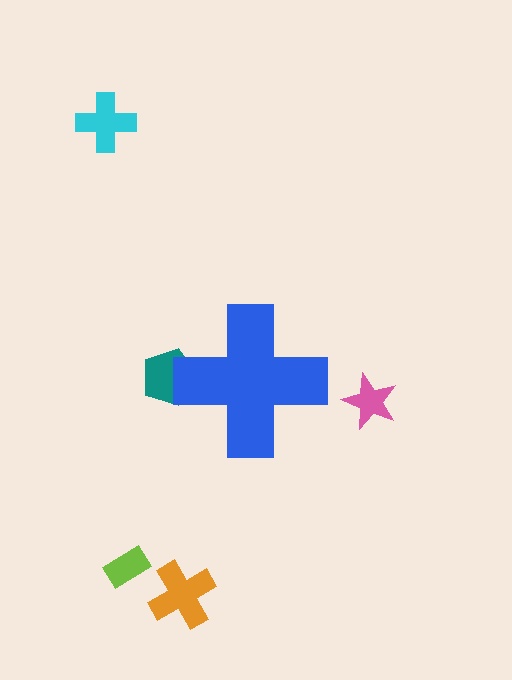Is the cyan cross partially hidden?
No, the cyan cross is fully visible.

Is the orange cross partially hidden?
No, the orange cross is fully visible.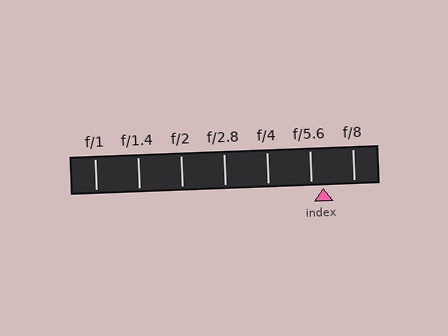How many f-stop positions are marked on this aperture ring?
There are 7 f-stop positions marked.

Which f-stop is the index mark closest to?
The index mark is closest to f/5.6.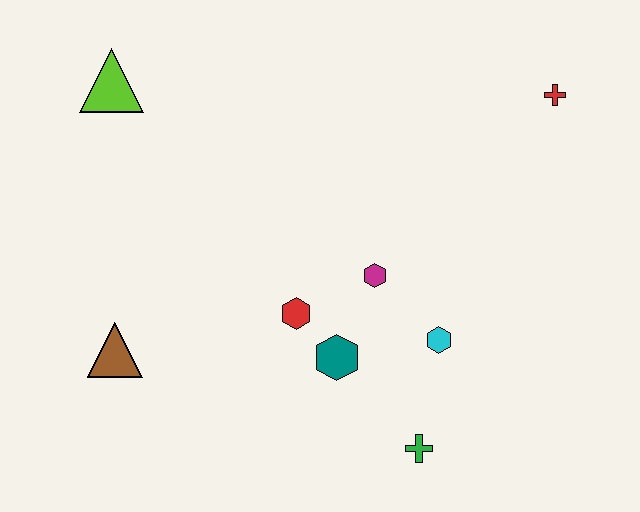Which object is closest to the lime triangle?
The brown triangle is closest to the lime triangle.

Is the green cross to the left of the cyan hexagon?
Yes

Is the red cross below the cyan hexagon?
No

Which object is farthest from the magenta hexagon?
The lime triangle is farthest from the magenta hexagon.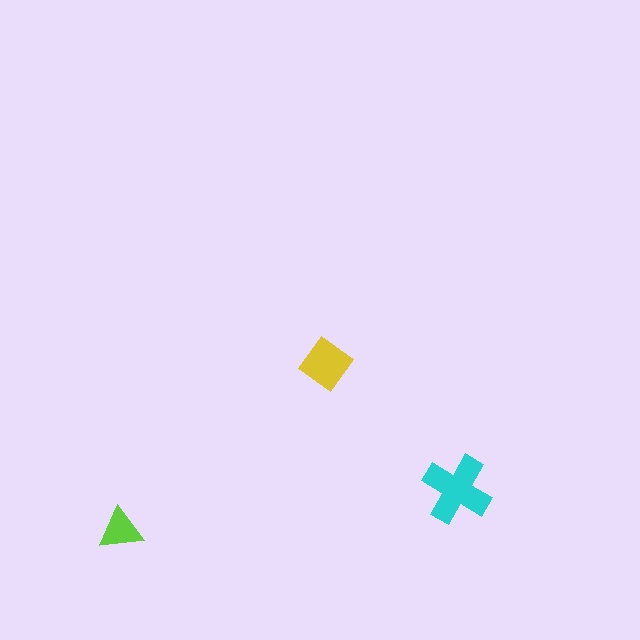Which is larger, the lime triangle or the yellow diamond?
The yellow diamond.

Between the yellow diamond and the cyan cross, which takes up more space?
The cyan cross.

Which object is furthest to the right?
The cyan cross is rightmost.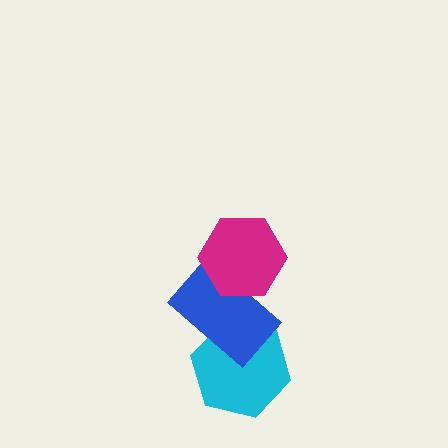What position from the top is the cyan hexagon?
The cyan hexagon is 3rd from the top.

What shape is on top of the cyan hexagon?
The blue rectangle is on top of the cyan hexagon.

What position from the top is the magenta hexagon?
The magenta hexagon is 1st from the top.